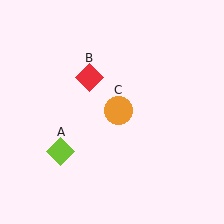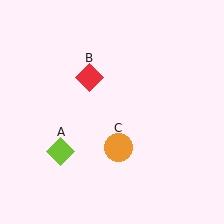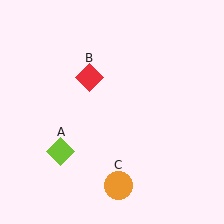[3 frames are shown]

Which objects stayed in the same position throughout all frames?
Lime diamond (object A) and red diamond (object B) remained stationary.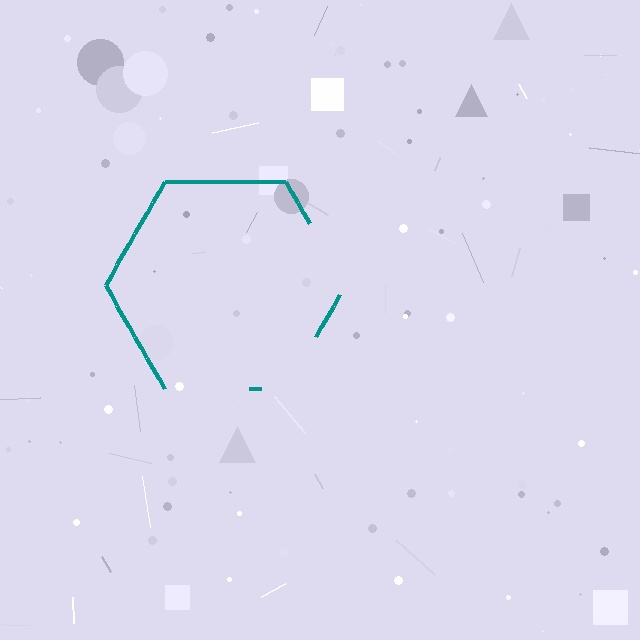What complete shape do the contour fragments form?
The contour fragments form a hexagon.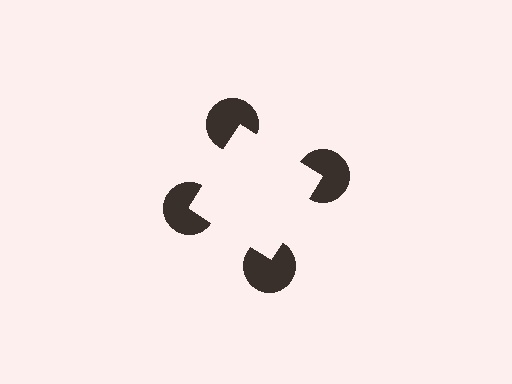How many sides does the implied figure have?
4 sides.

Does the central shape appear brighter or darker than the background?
It typically appears slightly brighter than the background, even though no actual brightness change is drawn.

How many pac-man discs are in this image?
There are 4 — one at each vertex of the illusory square.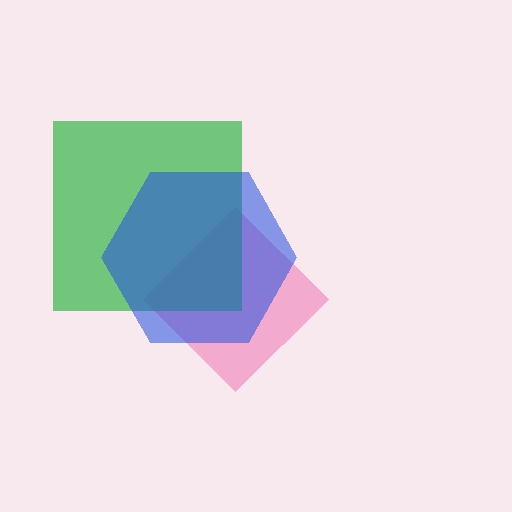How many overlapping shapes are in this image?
There are 3 overlapping shapes in the image.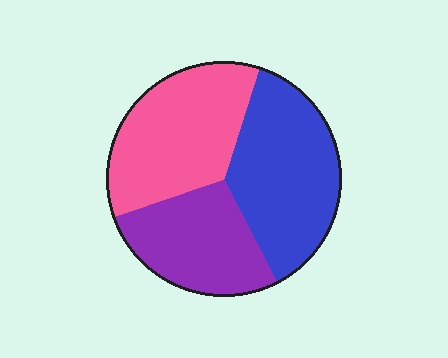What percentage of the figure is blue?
Blue covers roughly 35% of the figure.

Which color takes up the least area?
Purple, at roughly 25%.